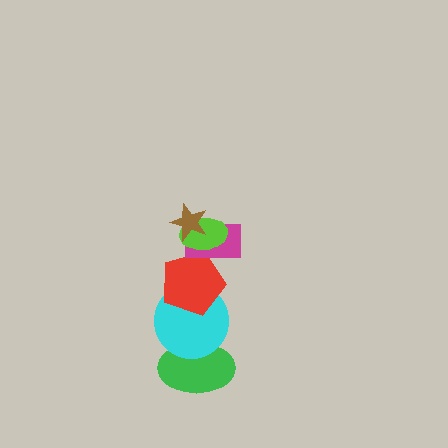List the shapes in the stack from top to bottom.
From top to bottom: the brown star, the lime ellipse, the magenta rectangle, the red pentagon, the cyan circle, the green ellipse.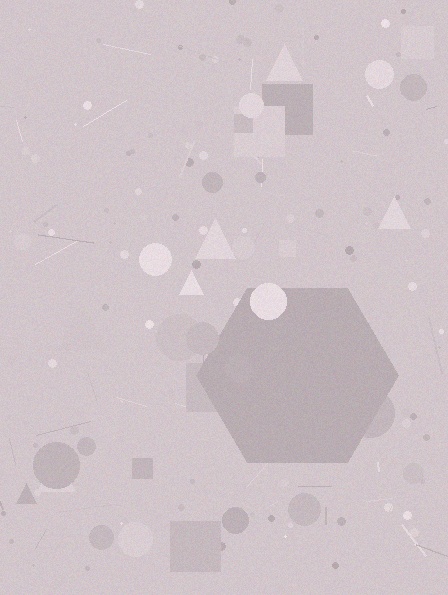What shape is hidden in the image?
A hexagon is hidden in the image.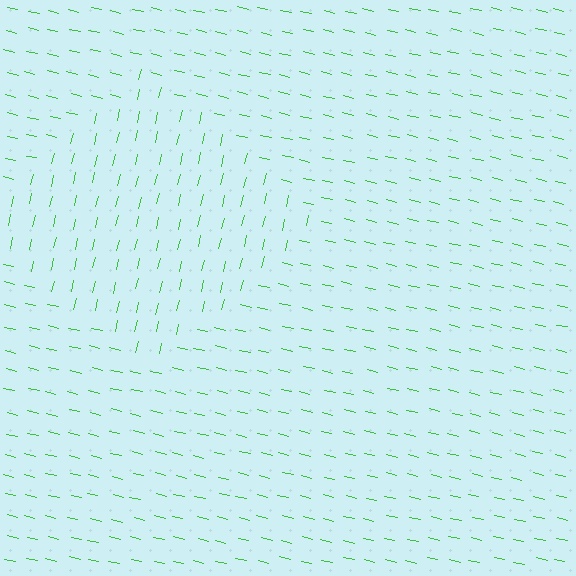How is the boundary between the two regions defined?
The boundary is defined purely by a change in line orientation (approximately 90 degrees difference). All lines are the same color and thickness.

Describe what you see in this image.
The image is filled with small green line segments. A diamond region in the image has lines oriented differently from the surrounding lines, creating a visible texture boundary.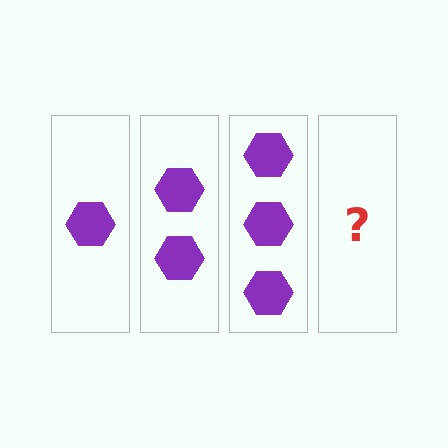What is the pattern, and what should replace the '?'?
The pattern is that each step adds one more hexagon. The '?' should be 4 hexagons.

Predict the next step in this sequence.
The next step is 4 hexagons.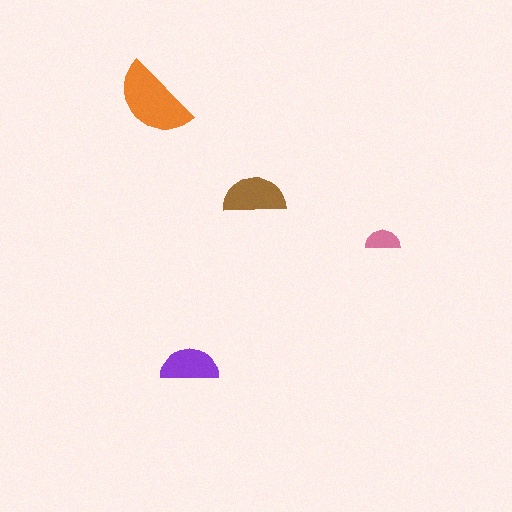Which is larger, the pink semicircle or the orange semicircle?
The orange one.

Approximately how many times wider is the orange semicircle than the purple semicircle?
About 1.5 times wider.